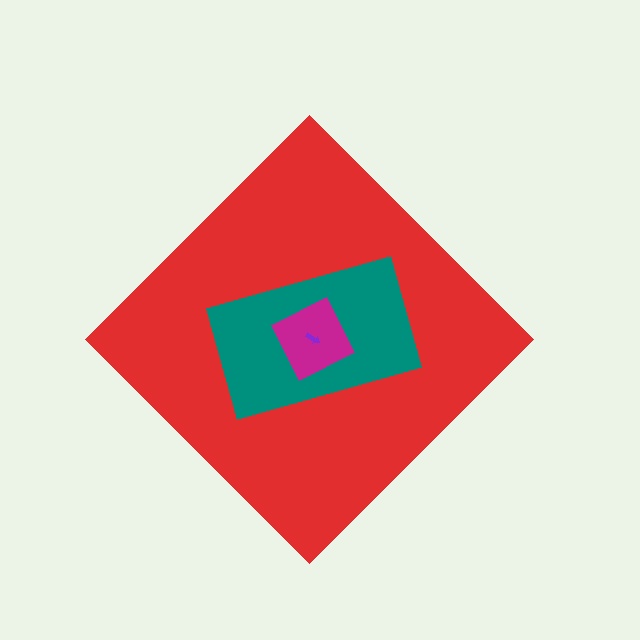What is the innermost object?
The purple arrow.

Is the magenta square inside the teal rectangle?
Yes.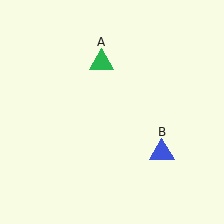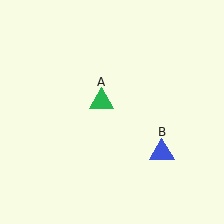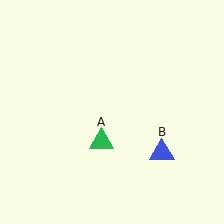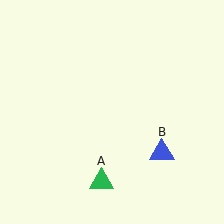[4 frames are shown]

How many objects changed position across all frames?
1 object changed position: green triangle (object A).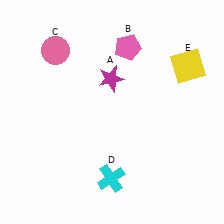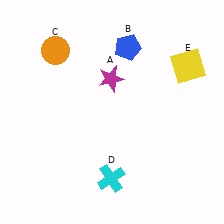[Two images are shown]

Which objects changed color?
B changed from pink to blue. C changed from pink to orange.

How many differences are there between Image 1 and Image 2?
There are 2 differences between the two images.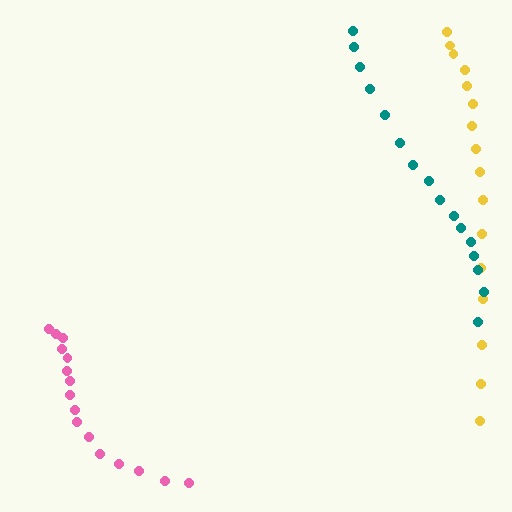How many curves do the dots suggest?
There are 3 distinct paths.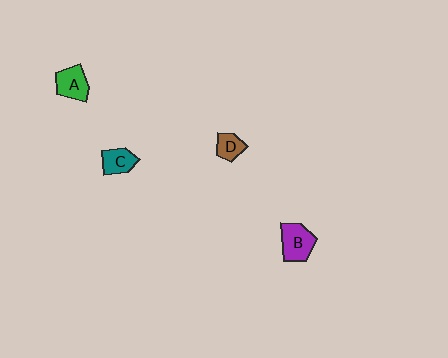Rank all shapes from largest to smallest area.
From largest to smallest: B (purple), A (green), C (teal), D (brown).